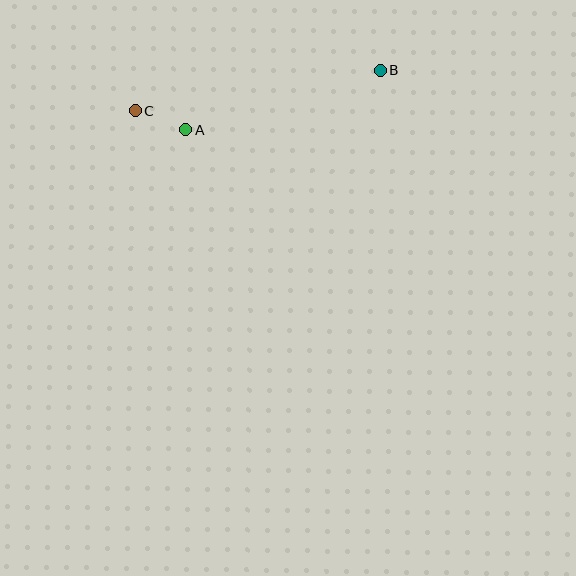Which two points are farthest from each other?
Points B and C are farthest from each other.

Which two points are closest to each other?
Points A and C are closest to each other.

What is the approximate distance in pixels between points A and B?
The distance between A and B is approximately 203 pixels.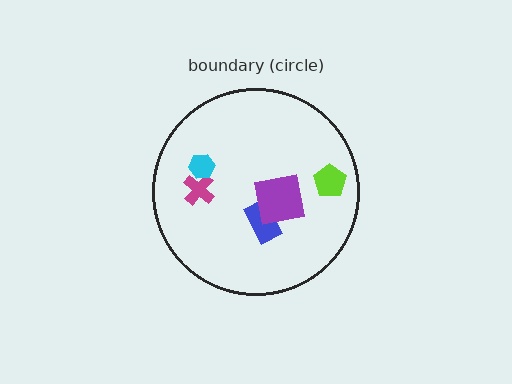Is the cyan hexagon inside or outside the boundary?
Inside.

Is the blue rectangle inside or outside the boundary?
Inside.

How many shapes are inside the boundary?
5 inside, 0 outside.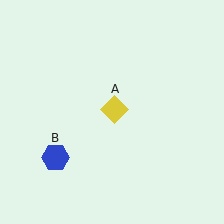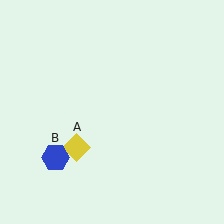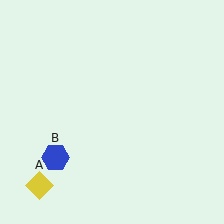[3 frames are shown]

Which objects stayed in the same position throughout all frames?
Blue hexagon (object B) remained stationary.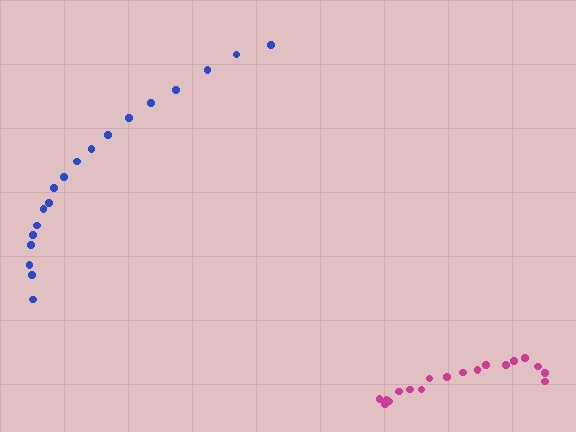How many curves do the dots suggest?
There are 2 distinct paths.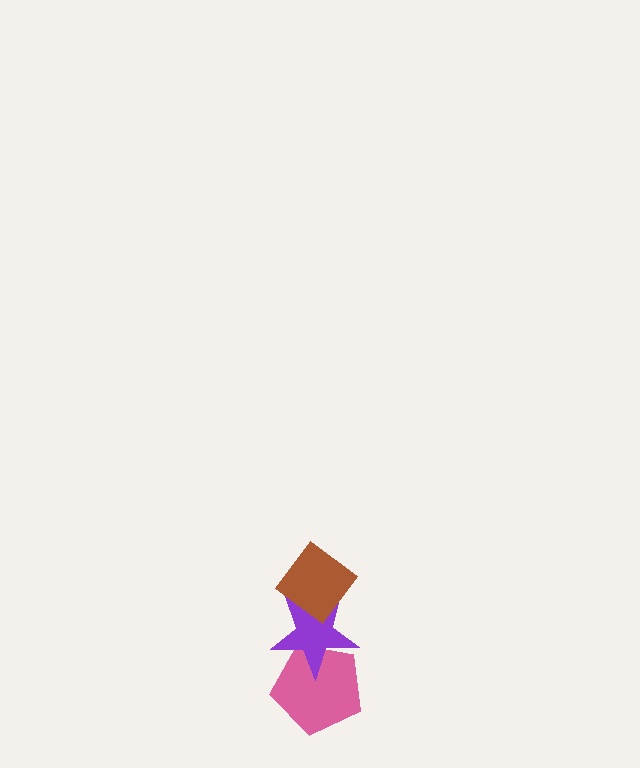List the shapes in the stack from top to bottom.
From top to bottom: the brown diamond, the purple star, the pink pentagon.